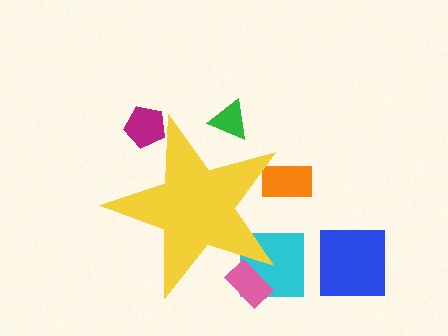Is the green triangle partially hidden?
Yes, the green triangle is partially hidden behind the yellow star.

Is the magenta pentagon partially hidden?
Yes, the magenta pentagon is partially hidden behind the yellow star.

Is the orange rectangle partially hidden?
Yes, the orange rectangle is partially hidden behind the yellow star.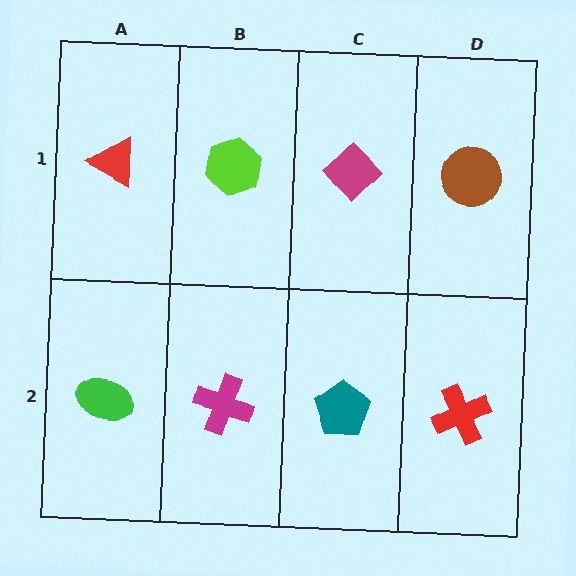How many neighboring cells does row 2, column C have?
3.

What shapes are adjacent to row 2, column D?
A brown circle (row 1, column D), a teal pentagon (row 2, column C).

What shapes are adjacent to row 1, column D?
A red cross (row 2, column D), a magenta diamond (row 1, column C).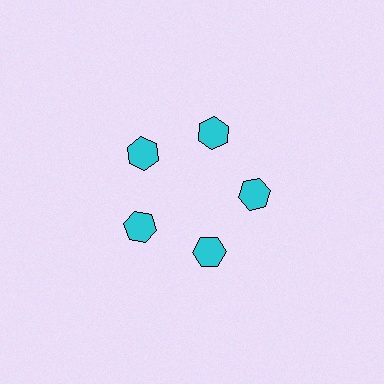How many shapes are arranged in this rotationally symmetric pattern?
There are 5 shapes, arranged in 5 groups of 1.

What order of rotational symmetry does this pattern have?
This pattern has 5-fold rotational symmetry.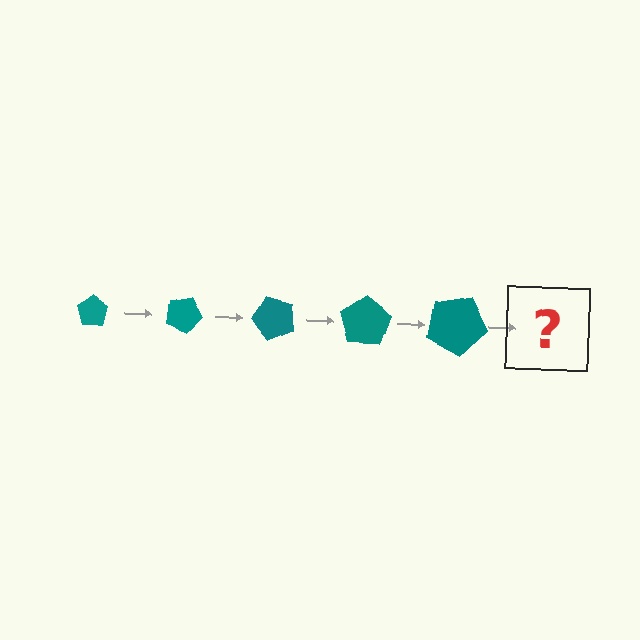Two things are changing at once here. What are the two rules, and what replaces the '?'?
The two rules are that the pentagon grows larger each step and it rotates 25 degrees each step. The '?' should be a pentagon, larger than the previous one and rotated 125 degrees from the start.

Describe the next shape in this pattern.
It should be a pentagon, larger than the previous one and rotated 125 degrees from the start.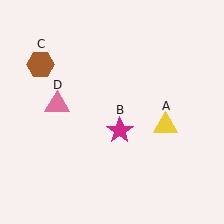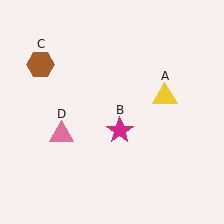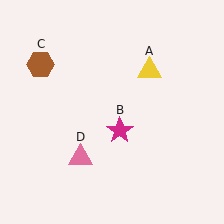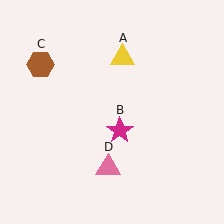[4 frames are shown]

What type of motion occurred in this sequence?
The yellow triangle (object A), pink triangle (object D) rotated counterclockwise around the center of the scene.